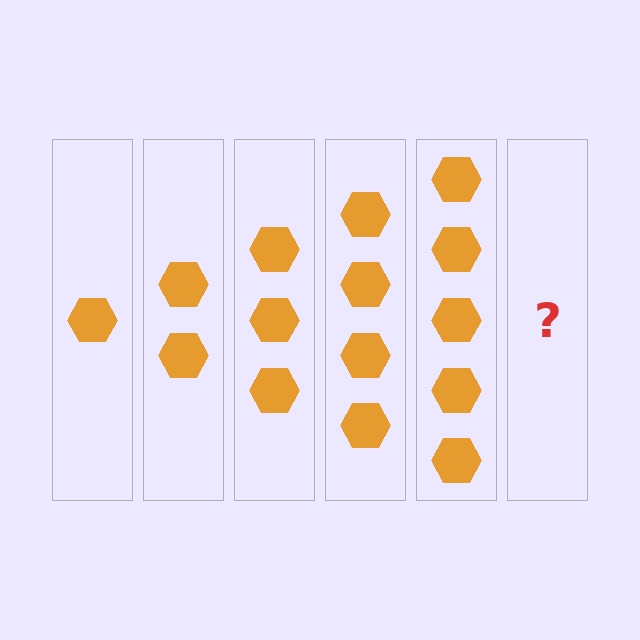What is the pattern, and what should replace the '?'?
The pattern is that each step adds one more hexagon. The '?' should be 6 hexagons.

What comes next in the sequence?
The next element should be 6 hexagons.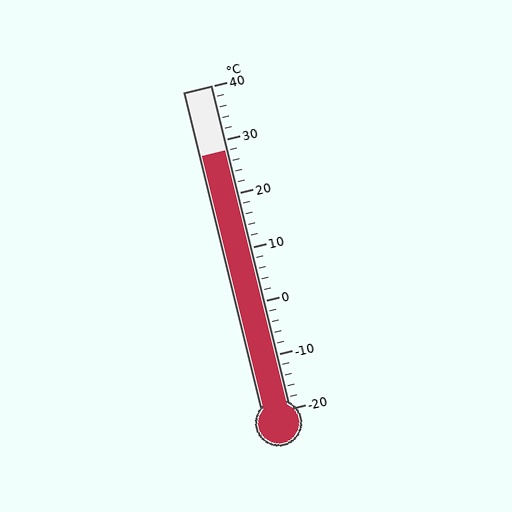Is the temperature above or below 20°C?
The temperature is above 20°C.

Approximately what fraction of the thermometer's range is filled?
The thermometer is filled to approximately 80% of its range.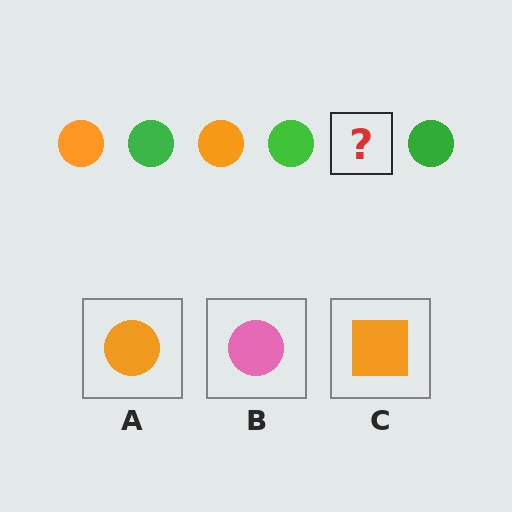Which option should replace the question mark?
Option A.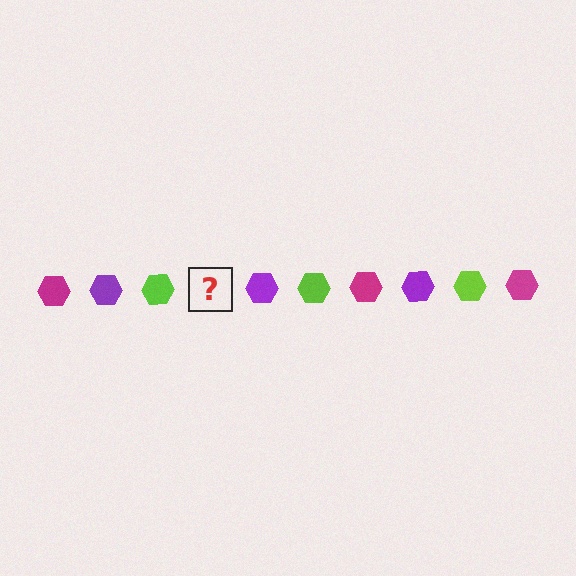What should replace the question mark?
The question mark should be replaced with a magenta hexagon.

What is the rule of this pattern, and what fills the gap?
The rule is that the pattern cycles through magenta, purple, lime hexagons. The gap should be filled with a magenta hexagon.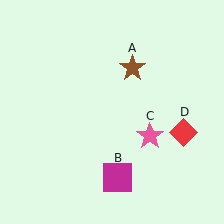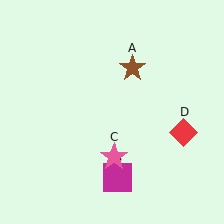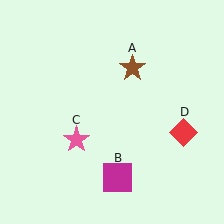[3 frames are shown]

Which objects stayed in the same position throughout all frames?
Brown star (object A) and magenta square (object B) and red diamond (object D) remained stationary.